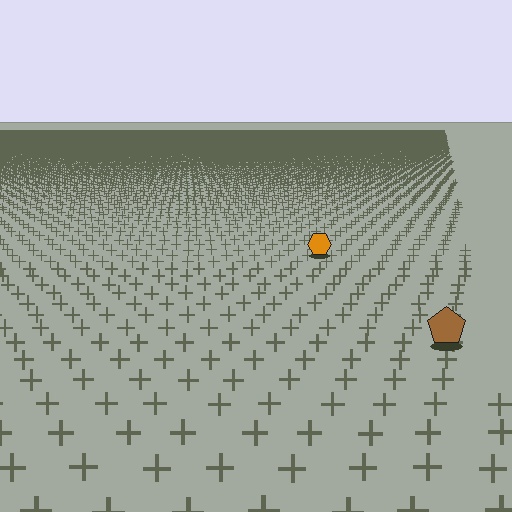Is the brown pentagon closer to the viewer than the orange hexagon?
Yes. The brown pentagon is closer — you can tell from the texture gradient: the ground texture is coarser near it.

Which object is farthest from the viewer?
The orange hexagon is farthest from the viewer. It appears smaller and the ground texture around it is denser.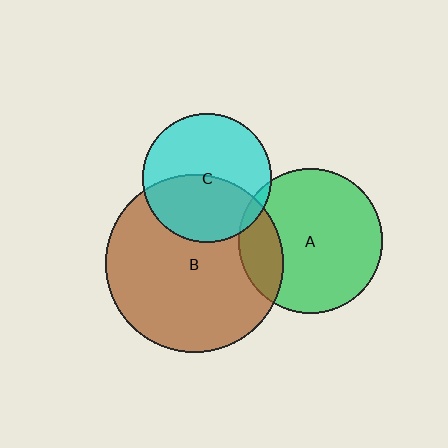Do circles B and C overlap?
Yes.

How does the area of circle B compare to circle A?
Approximately 1.5 times.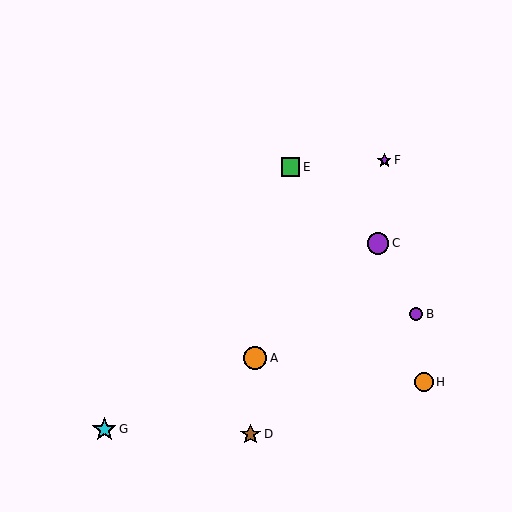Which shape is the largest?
The cyan star (labeled G) is the largest.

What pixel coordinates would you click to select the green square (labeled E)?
Click at (290, 167) to select the green square E.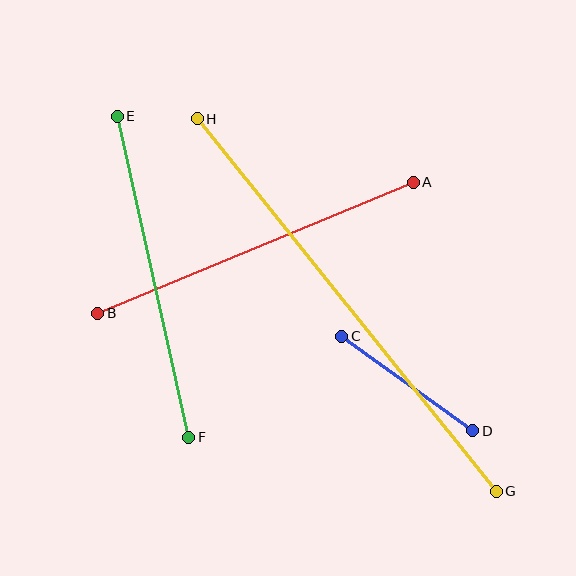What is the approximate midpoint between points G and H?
The midpoint is at approximately (347, 305) pixels.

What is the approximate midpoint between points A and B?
The midpoint is at approximately (256, 248) pixels.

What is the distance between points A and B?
The distance is approximately 342 pixels.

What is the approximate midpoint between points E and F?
The midpoint is at approximately (153, 277) pixels.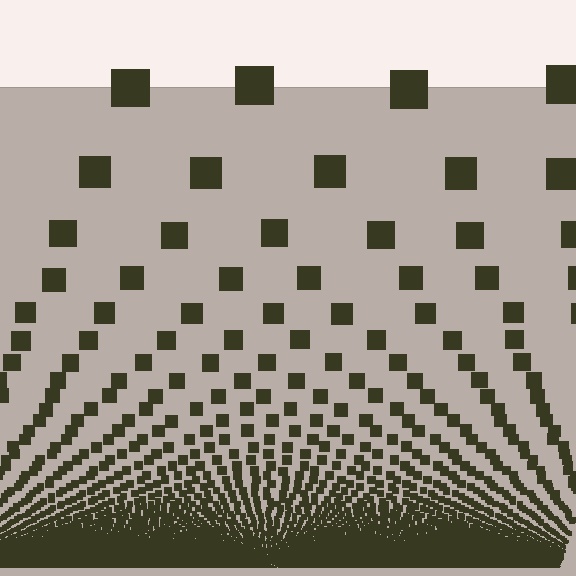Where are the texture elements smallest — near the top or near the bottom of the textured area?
Near the bottom.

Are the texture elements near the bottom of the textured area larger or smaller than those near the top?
Smaller. The gradient is inverted — elements near the bottom are smaller and denser.